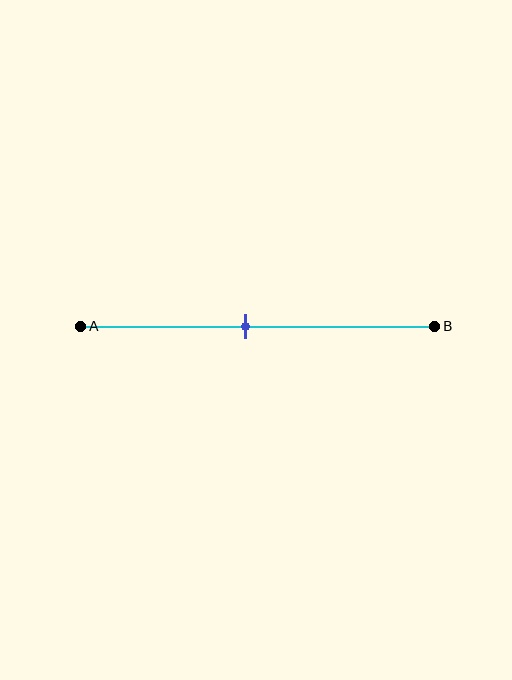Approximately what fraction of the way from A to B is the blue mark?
The blue mark is approximately 45% of the way from A to B.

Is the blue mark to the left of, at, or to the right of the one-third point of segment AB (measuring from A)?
The blue mark is to the right of the one-third point of segment AB.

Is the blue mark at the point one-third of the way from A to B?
No, the mark is at about 45% from A, not at the 33% one-third point.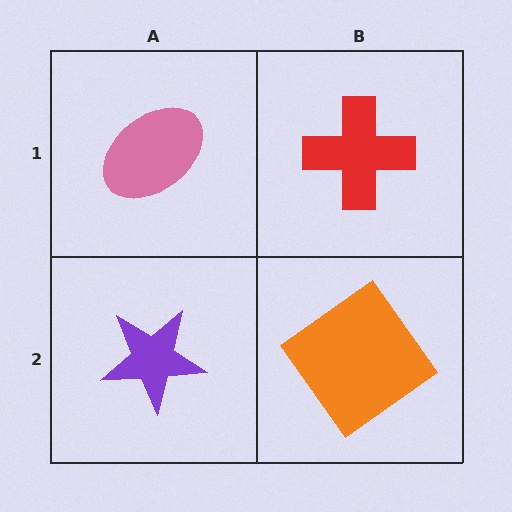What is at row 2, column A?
A purple star.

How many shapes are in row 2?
2 shapes.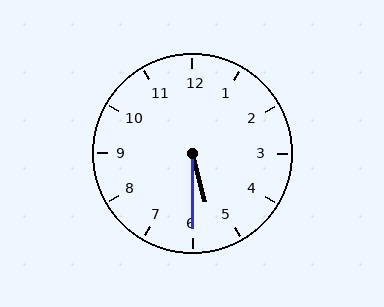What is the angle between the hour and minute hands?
Approximately 15 degrees.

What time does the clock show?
5:30.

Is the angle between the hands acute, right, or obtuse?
It is acute.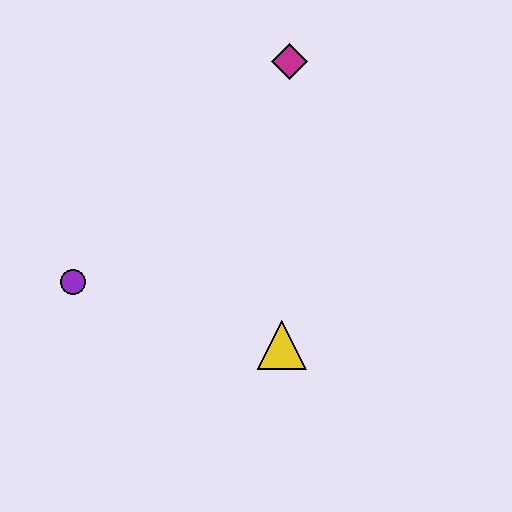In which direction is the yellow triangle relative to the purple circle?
The yellow triangle is to the right of the purple circle.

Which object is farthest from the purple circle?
The magenta diamond is farthest from the purple circle.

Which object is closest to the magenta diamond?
The yellow triangle is closest to the magenta diamond.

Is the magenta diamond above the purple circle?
Yes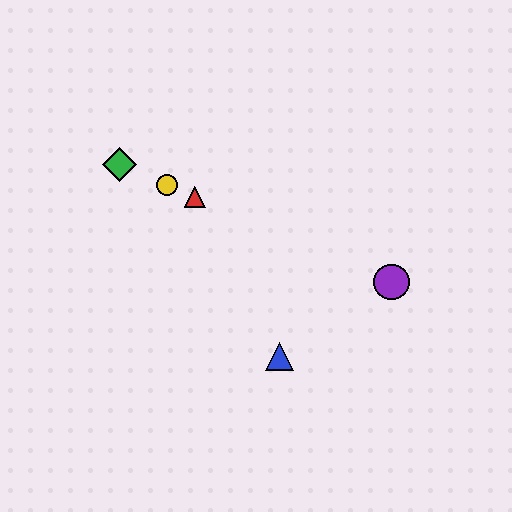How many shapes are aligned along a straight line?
4 shapes (the red triangle, the green diamond, the yellow circle, the purple circle) are aligned along a straight line.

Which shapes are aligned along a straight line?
The red triangle, the green diamond, the yellow circle, the purple circle are aligned along a straight line.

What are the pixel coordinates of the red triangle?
The red triangle is at (195, 197).